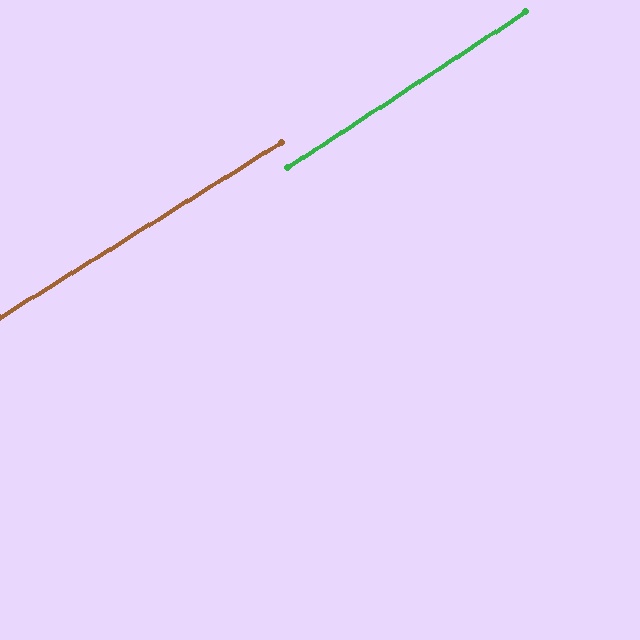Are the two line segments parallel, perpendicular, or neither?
Parallel — their directions differ by only 1.4°.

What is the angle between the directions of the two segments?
Approximately 1 degree.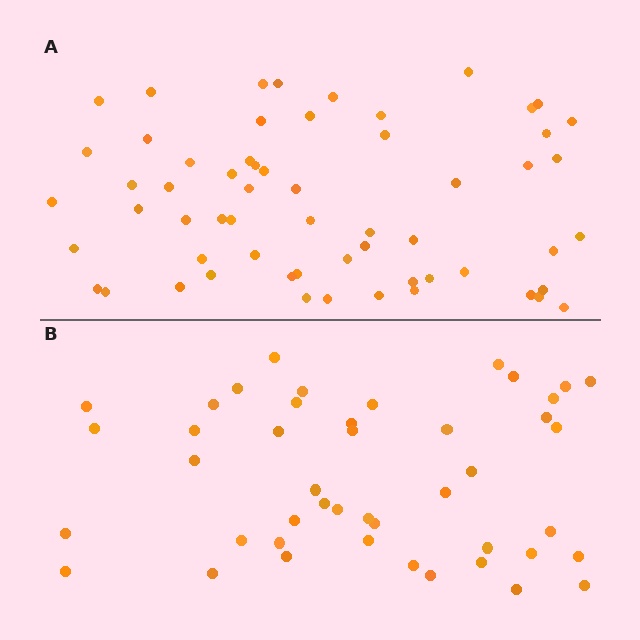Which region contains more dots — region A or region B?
Region A (the top region) has more dots.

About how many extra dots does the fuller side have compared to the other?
Region A has approximately 15 more dots than region B.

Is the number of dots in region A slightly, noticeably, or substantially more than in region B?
Region A has noticeably more, but not dramatically so. The ratio is roughly 1.3 to 1.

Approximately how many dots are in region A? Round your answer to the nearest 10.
About 60 dots.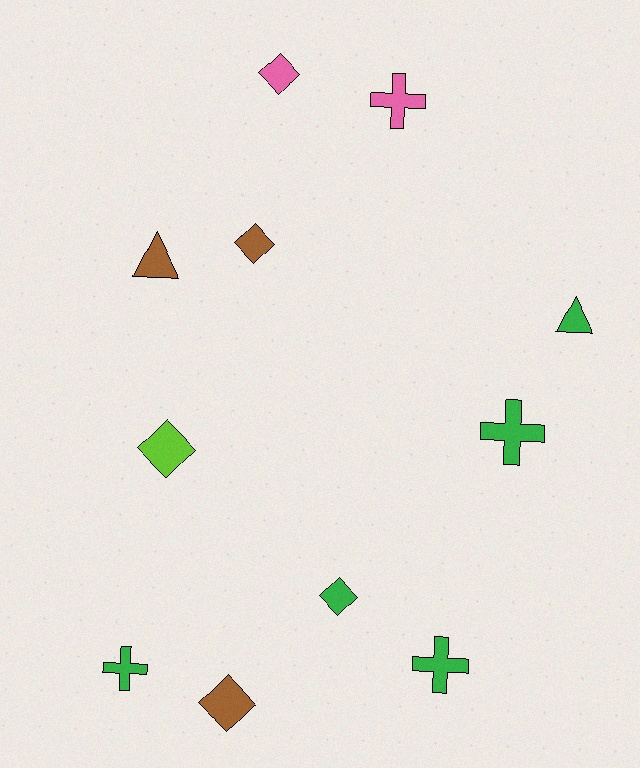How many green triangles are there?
There is 1 green triangle.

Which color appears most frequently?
Green, with 5 objects.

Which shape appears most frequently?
Diamond, with 5 objects.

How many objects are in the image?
There are 11 objects.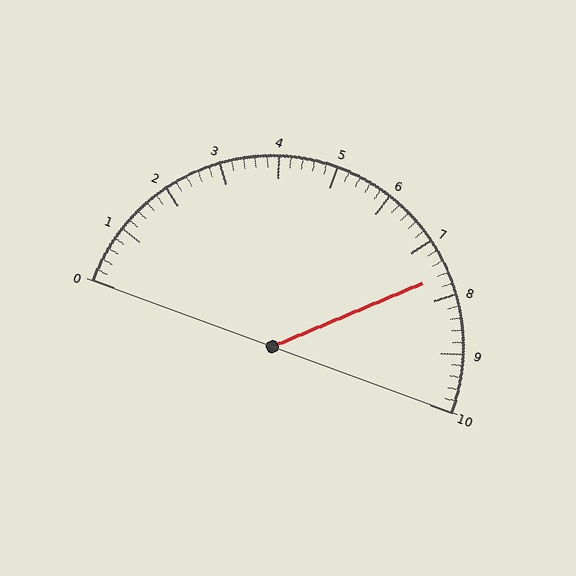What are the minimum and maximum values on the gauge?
The gauge ranges from 0 to 10.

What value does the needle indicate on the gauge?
The needle indicates approximately 7.6.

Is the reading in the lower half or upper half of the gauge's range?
The reading is in the upper half of the range (0 to 10).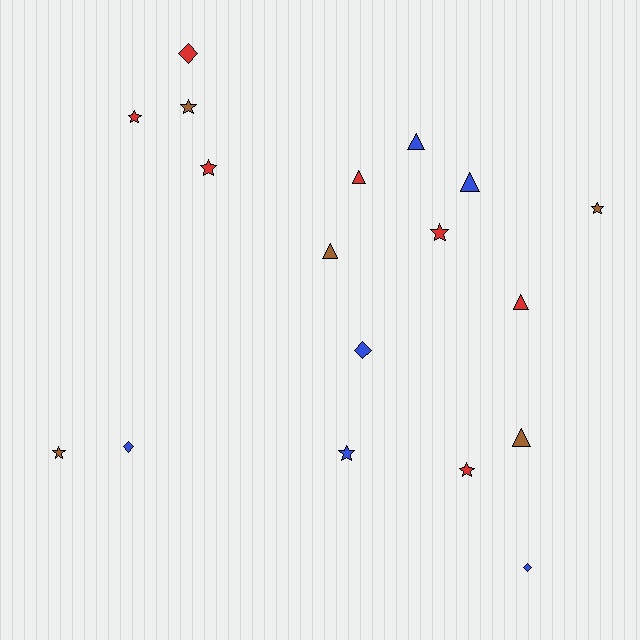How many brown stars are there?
There are 3 brown stars.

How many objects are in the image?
There are 18 objects.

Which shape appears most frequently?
Star, with 8 objects.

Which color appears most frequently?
Red, with 7 objects.